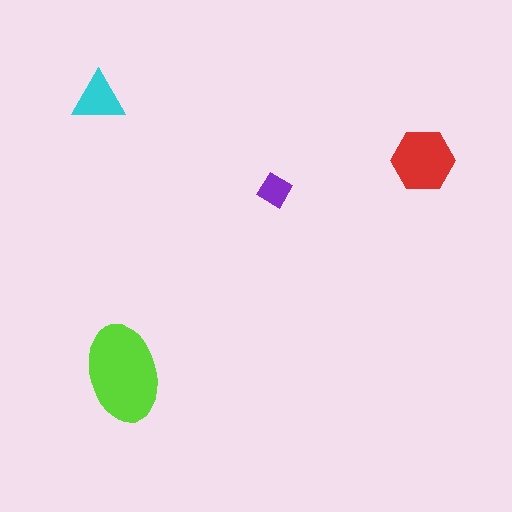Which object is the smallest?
The purple diamond.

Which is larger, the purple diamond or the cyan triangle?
The cyan triangle.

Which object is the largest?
The lime ellipse.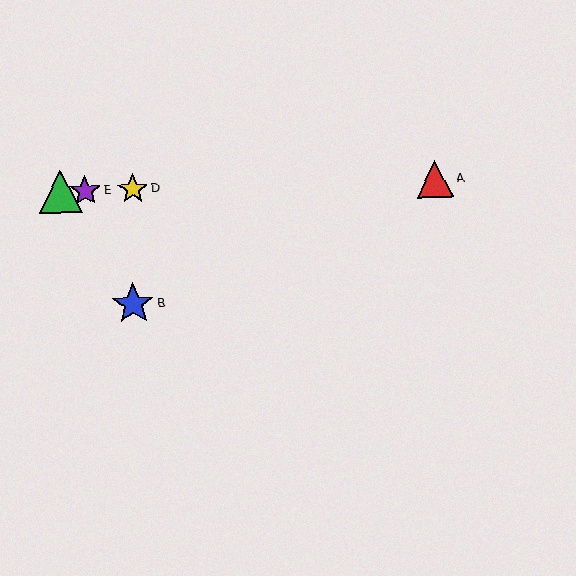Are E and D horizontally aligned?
Yes, both are at y≈191.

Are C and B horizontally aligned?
No, C is at y≈191 and B is at y≈304.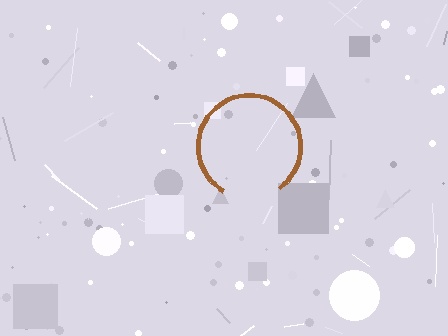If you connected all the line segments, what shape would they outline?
They would outline a circle.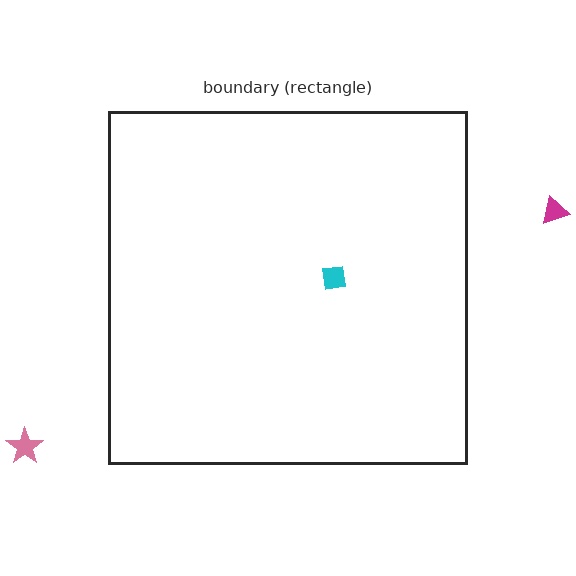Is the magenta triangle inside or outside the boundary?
Outside.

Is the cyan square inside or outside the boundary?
Inside.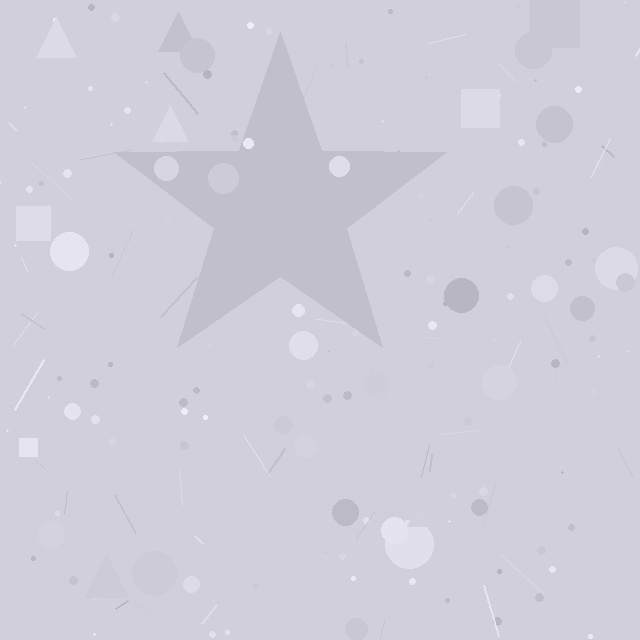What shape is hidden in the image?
A star is hidden in the image.